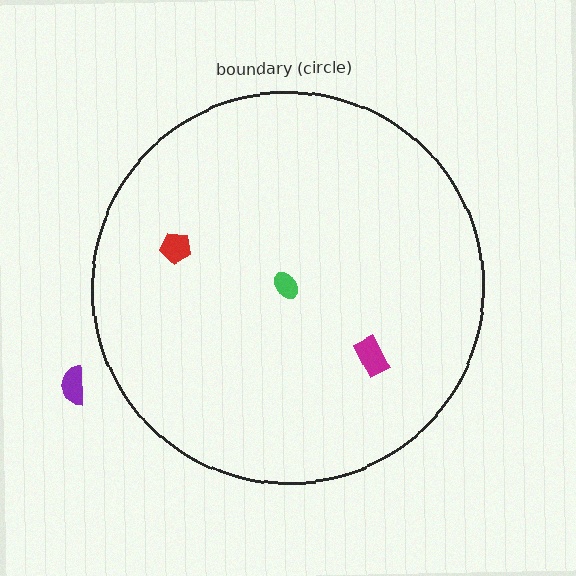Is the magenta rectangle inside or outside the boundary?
Inside.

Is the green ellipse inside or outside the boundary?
Inside.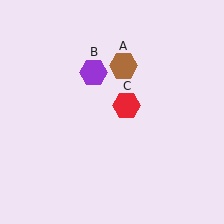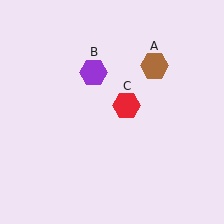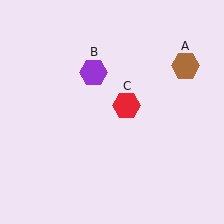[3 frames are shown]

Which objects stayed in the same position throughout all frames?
Purple hexagon (object B) and red hexagon (object C) remained stationary.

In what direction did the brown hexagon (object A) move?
The brown hexagon (object A) moved right.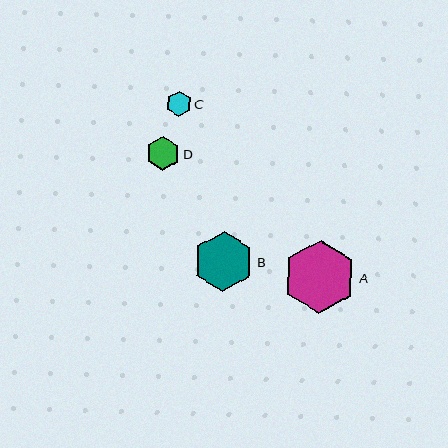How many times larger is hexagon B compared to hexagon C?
Hexagon B is approximately 2.4 times the size of hexagon C.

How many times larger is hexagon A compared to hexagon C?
Hexagon A is approximately 2.9 times the size of hexagon C.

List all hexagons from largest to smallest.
From largest to smallest: A, B, D, C.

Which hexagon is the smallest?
Hexagon C is the smallest with a size of approximately 26 pixels.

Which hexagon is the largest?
Hexagon A is the largest with a size of approximately 73 pixels.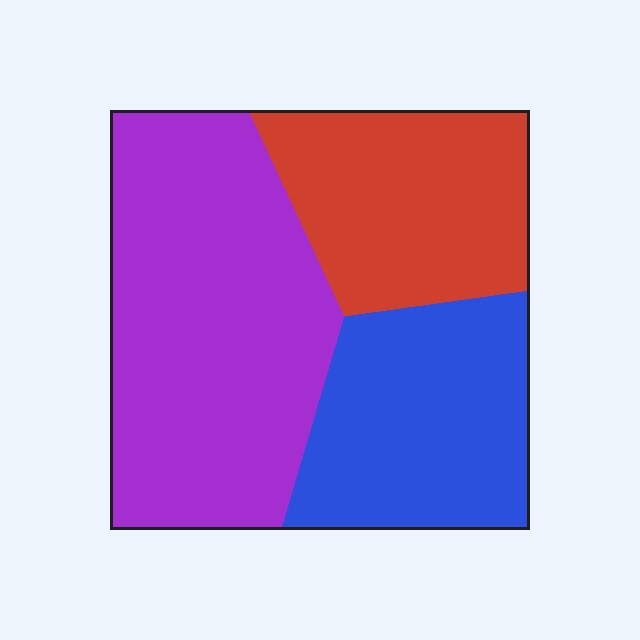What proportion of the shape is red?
Red takes up about one quarter (1/4) of the shape.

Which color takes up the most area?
Purple, at roughly 45%.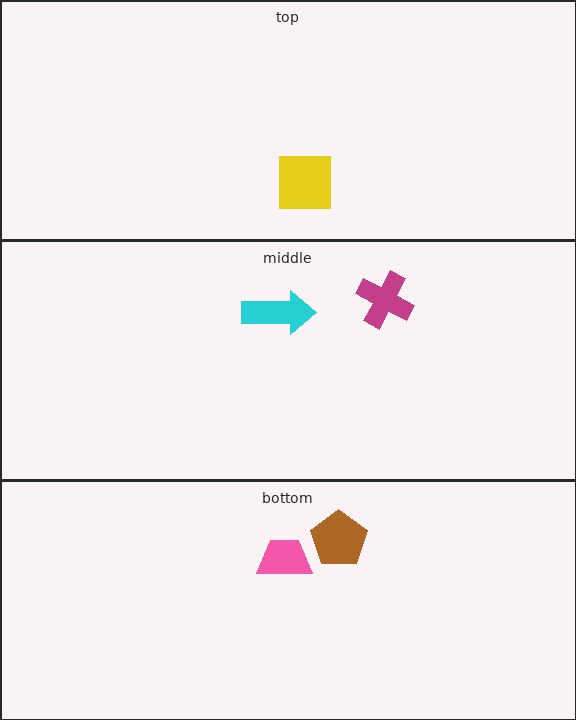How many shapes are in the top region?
1.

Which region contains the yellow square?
The top region.